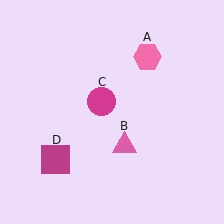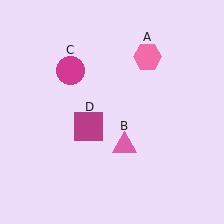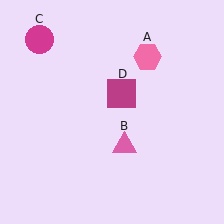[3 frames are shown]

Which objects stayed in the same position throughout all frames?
Pink hexagon (object A) and pink triangle (object B) remained stationary.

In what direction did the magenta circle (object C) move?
The magenta circle (object C) moved up and to the left.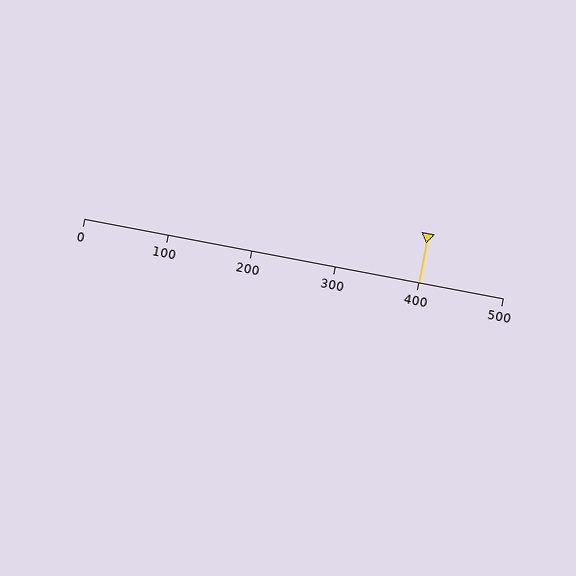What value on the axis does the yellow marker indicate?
The marker indicates approximately 400.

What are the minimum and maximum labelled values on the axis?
The axis runs from 0 to 500.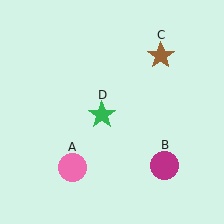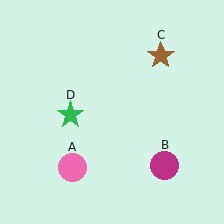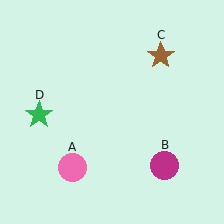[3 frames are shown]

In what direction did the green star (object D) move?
The green star (object D) moved left.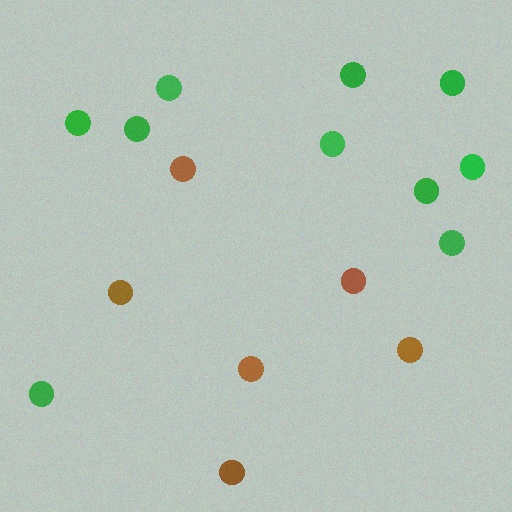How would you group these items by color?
There are 2 groups: one group of green circles (10) and one group of brown circles (6).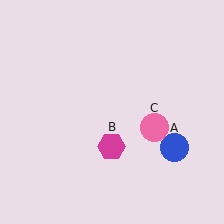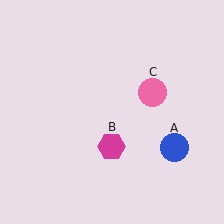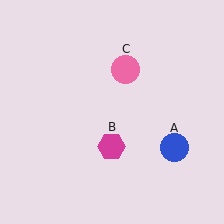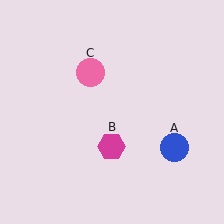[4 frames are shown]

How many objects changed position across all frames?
1 object changed position: pink circle (object C).